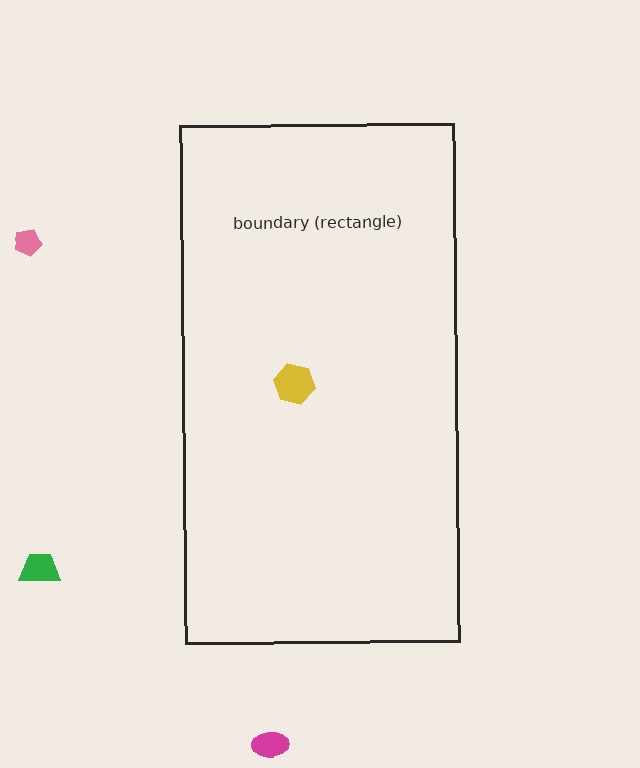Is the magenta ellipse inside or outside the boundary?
Outside.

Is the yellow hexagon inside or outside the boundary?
Inside.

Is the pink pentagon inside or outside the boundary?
Outside.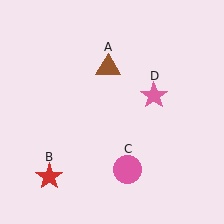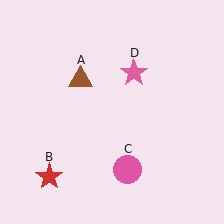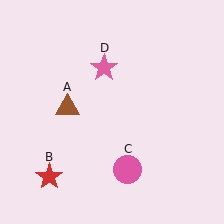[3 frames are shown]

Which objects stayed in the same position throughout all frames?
Red star (object B) and pink circle (object C) remained stationary.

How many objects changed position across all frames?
2 objects changed position: brown triangle (object A), pink star (object D).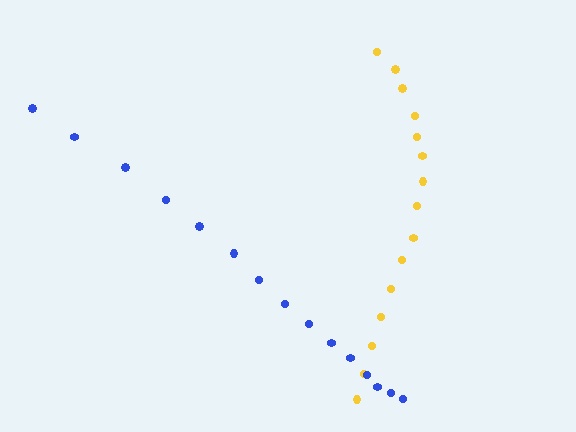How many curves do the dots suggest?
There are 2 distinct paths.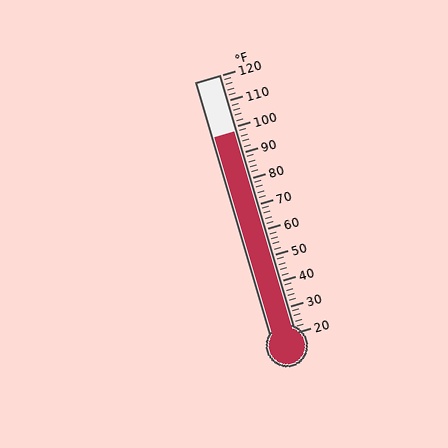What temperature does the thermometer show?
The thermometer shows approximately 98°F.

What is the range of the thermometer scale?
The thermometer scale ranges from 20°F to 120°F.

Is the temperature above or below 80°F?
The temperature is above 80°F.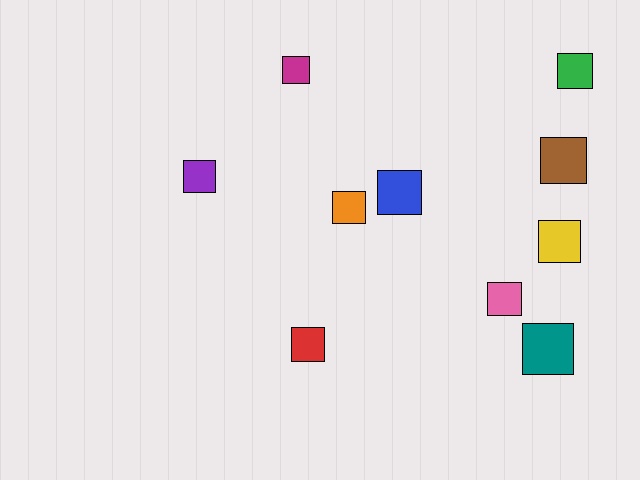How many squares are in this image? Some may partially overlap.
There are 10 squares.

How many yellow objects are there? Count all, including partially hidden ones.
There is 1 yellow object.